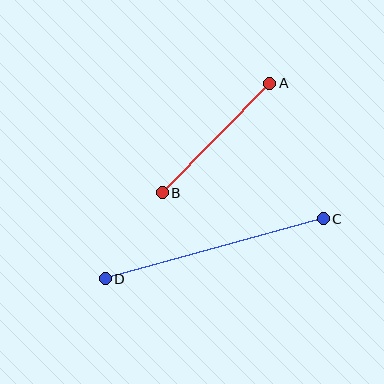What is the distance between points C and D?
The distance is approximately 227 pixels.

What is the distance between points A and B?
The distance is approximately 154 pixels.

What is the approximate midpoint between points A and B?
The midpoint is at approximately (216, 138) pixels.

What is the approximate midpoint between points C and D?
The midpoint is at approximately (214, 249) pixels.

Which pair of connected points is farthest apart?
Points C and D are farthest apart.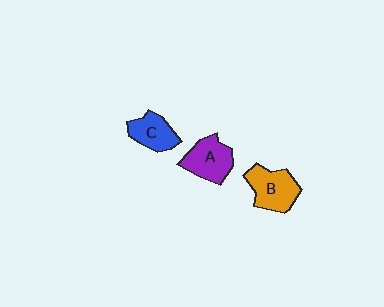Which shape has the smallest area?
Shape C (blue).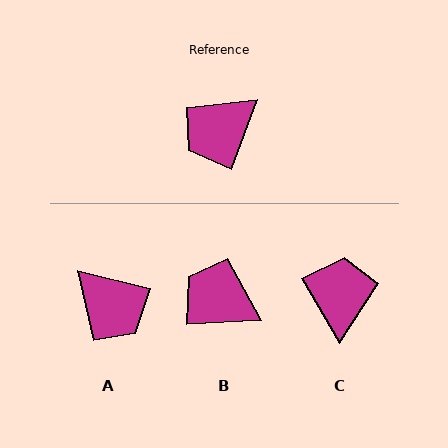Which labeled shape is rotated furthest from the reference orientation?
C, about 130 degrees away.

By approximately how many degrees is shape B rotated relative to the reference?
Approximately 67 degrees clockwise.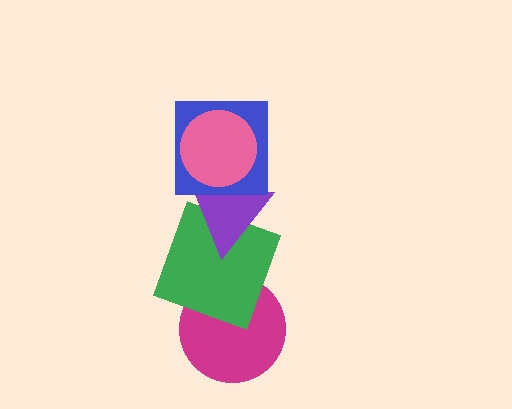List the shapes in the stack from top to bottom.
From top to bottom: the pink circle, the blue square, the purple triangle, the green square, the magenta circle.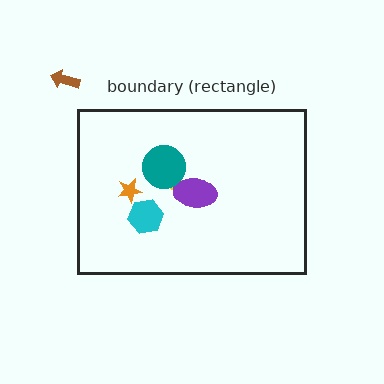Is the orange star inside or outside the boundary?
Inside.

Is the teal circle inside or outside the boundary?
Inside.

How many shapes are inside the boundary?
5 inside, 1 outside.